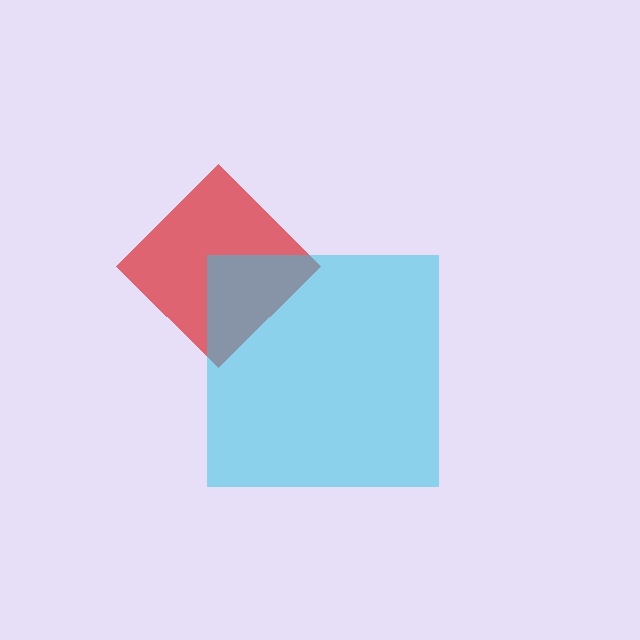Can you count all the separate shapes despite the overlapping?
Yes, there are 2 separate shapes.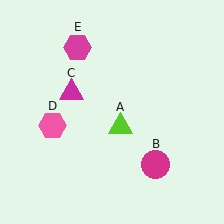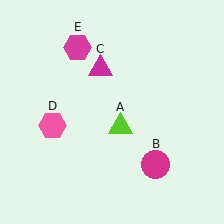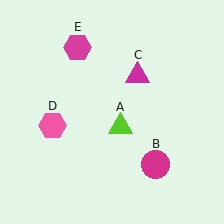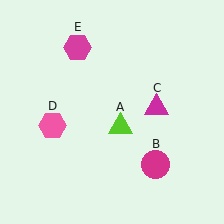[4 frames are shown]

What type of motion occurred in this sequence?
The magenta triangle (object C) rotated clockwise around the center of the scene.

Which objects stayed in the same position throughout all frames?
Lime triangle (object A) and magenta circle (object B) and pink hexagon (object D) and magenta hexagon (object E) remained stationary.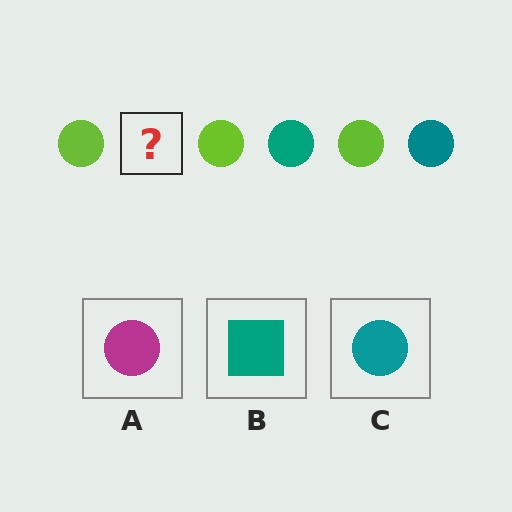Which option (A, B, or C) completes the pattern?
C.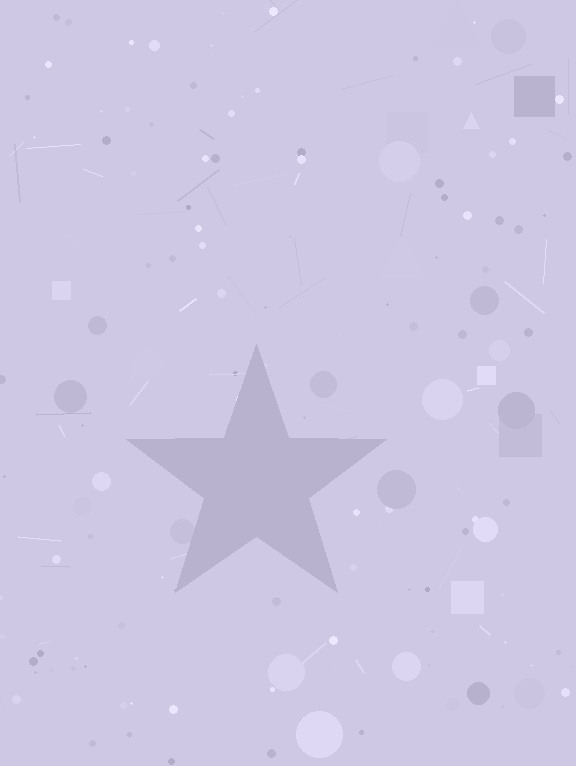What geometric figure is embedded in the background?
A star is embedded in the background.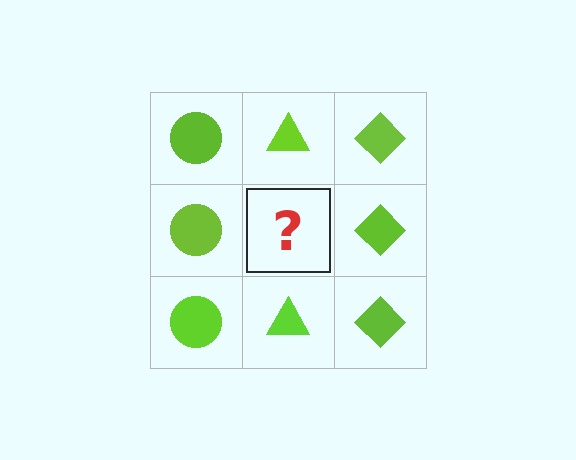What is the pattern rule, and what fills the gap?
The rule is that each column has a consistent shape. The gap should be filled with a lime triangle.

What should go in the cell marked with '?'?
The missing cell should contain a lime triangle.